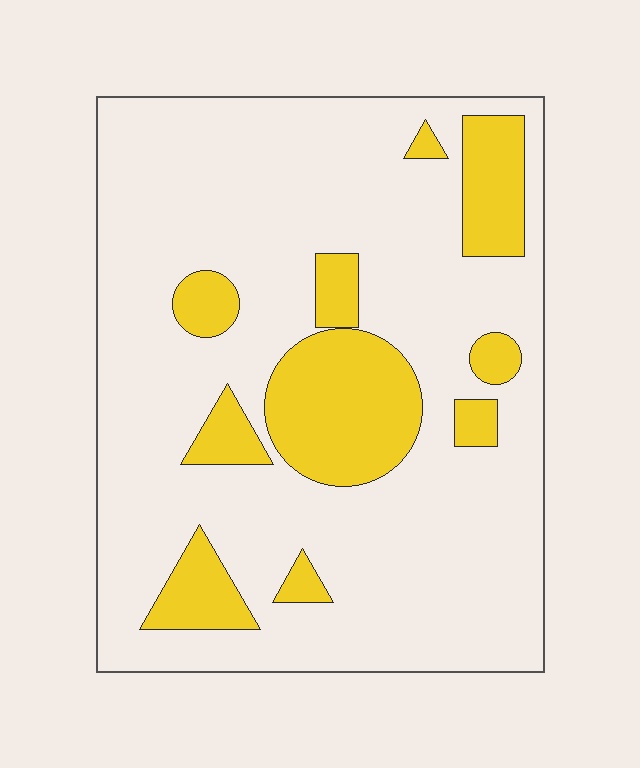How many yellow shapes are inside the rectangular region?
10.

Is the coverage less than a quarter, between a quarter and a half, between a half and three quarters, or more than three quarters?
Less than a quarter.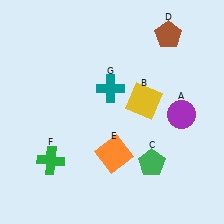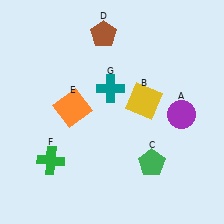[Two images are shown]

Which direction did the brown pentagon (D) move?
The brown pentagon (D) moved left.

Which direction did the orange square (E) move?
The orange square (E) moved up.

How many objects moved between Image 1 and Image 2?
2 objects moved between the two images.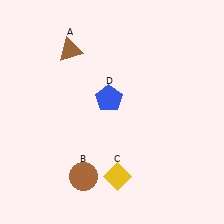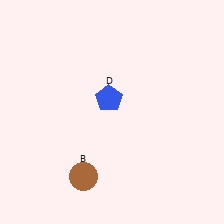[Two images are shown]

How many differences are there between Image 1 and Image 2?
There are 2 differences between the two images.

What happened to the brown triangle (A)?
The brown triangle (A) was removed in Image 2. It was in the top-left area of Image 1.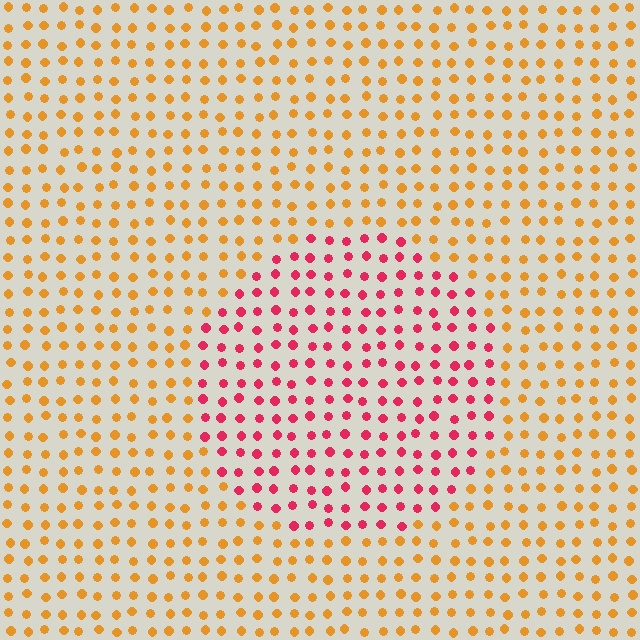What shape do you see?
I see a circle.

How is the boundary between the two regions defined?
The boundary is defined purely by a slight shift in hue (about 52 degrees). Spacing, size, and orientation are identical on both sides.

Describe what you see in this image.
The image is filled with small orange elements in a uniform arrangement. A circle-shaped region is visible where the elements are tinted to a slightly different hue, forming a subtle color boundary.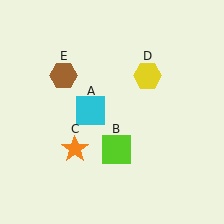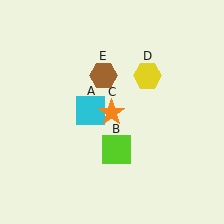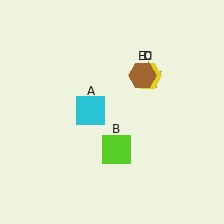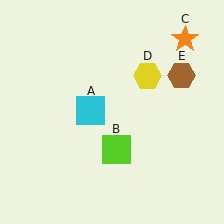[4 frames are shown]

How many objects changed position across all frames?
2 objects changed position: orange star (object C), brown hexagon (object E).